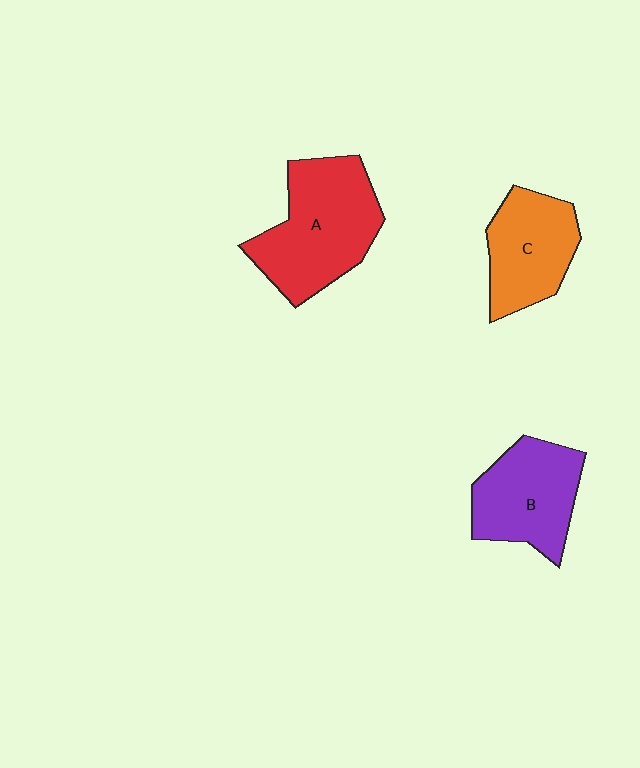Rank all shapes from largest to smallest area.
From largest to smallest: A (red), B (purple), C (orange).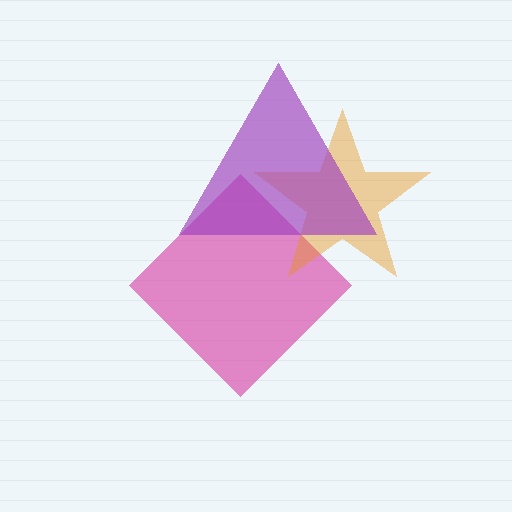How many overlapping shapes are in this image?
There are 3 overlapping shapes in the image.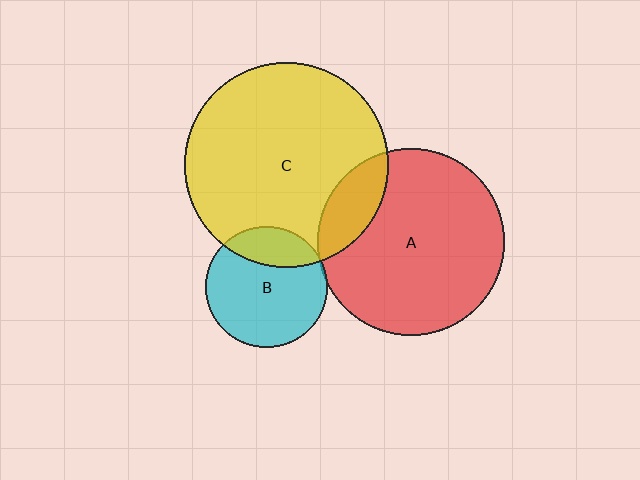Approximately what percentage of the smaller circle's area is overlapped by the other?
Approximately 15%.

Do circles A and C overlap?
Yes.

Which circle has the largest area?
Circle C (yellow).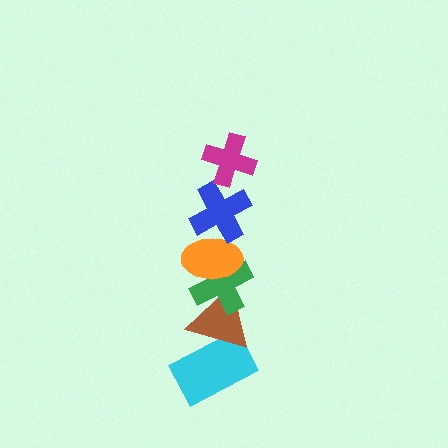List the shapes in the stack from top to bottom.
From top to bottom: the magenta cross, the blue cross, the orange ellipse, the green cross, the brown triangle, the cyan rectangle.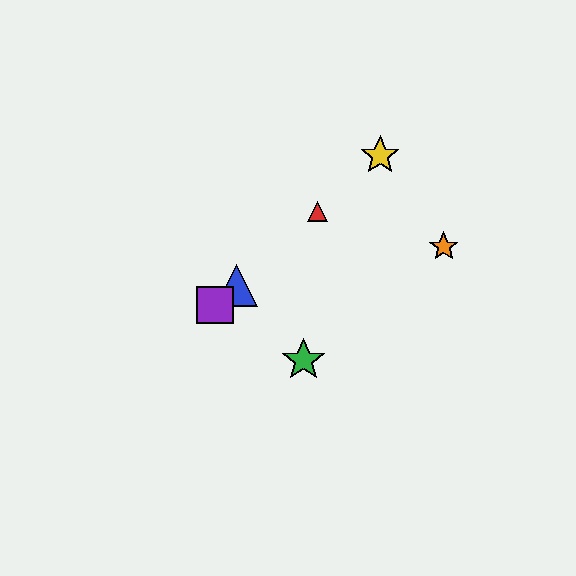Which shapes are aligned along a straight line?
The red triangle, the blue triangle, the yellow star, the purple square are aligned along a straight line.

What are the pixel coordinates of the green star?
The green star is at (304, 360).